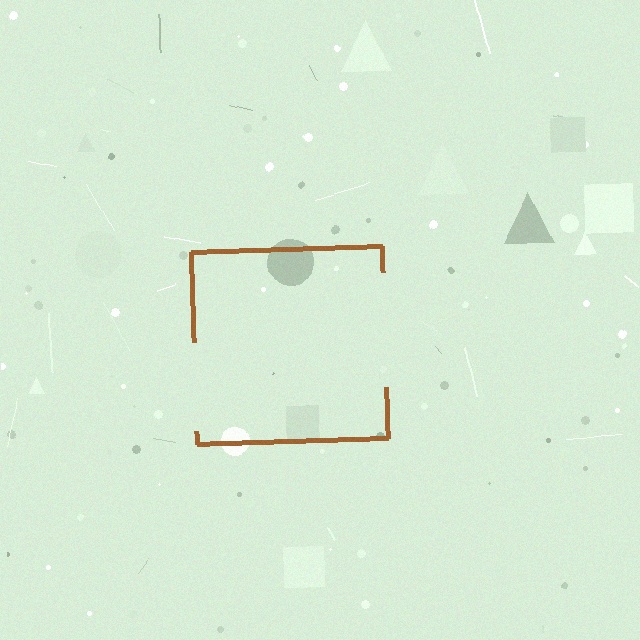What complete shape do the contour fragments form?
The contour fragments form a square.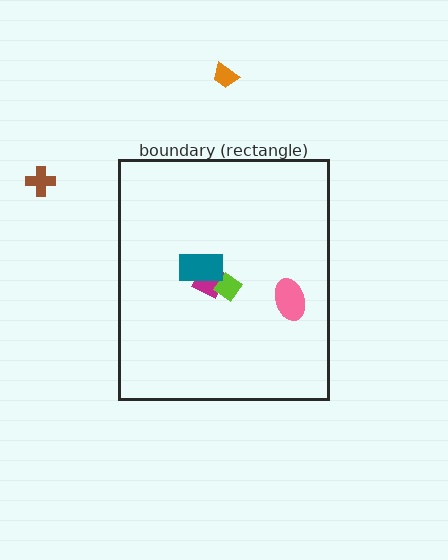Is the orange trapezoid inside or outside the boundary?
Outside.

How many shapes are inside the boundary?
4 inside, 2 outside.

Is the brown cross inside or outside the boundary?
Outside.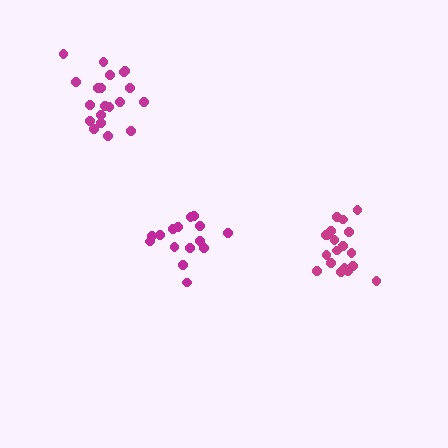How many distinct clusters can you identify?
There are 3 distinct clusters.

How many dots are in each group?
Group 1: 15 dots, Group 2: 20 dots, Group 3: 19 dots (54 total).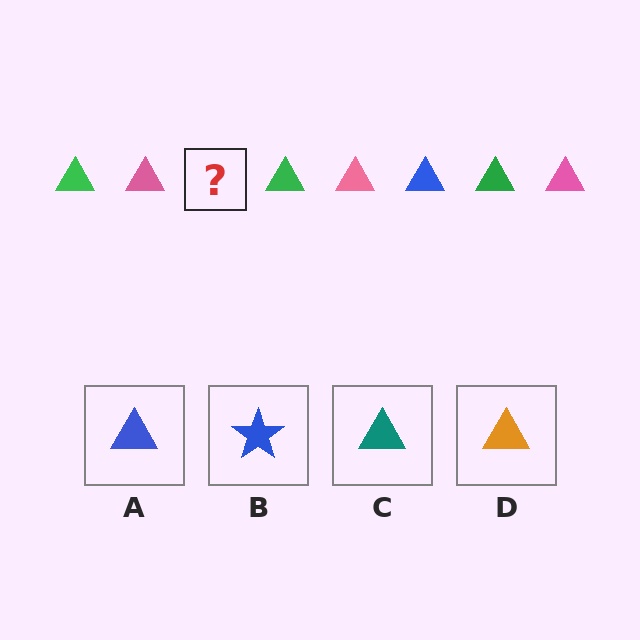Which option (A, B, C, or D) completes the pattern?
A.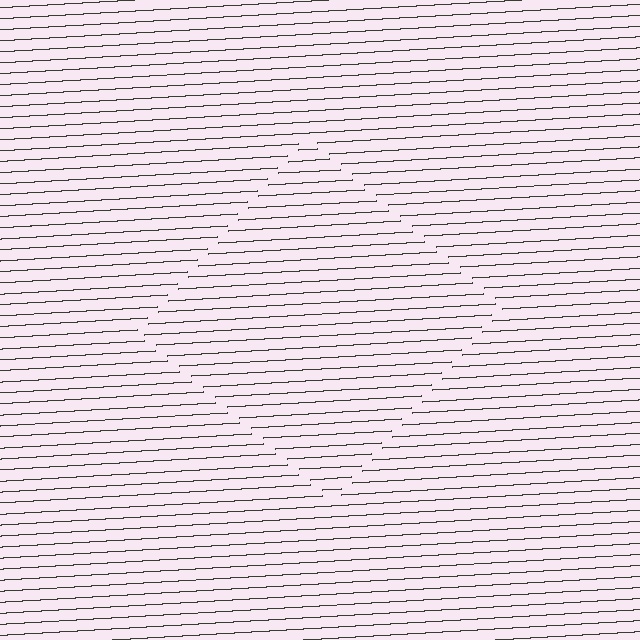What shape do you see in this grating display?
An illusory square. The interior of the shape contains the same grating, shifted by half a period — the contour is defined by the phase discontinuity where line-ends from the inner and outer gratings abut.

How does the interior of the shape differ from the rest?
The interior of the shape contains the same grating, shifted by half a period — the contour is defined by the phase discontinuity where line-ends from the inner and outer gratings abut.